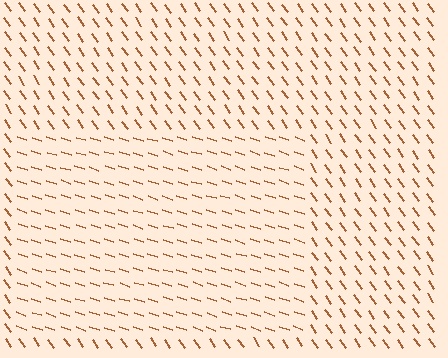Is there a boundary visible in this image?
Yes, there is a texture boundary formed by a change in line orientation.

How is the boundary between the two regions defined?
The boundary is defined purely by a change in line orientation (approximately 36 degrees difference). All lines are the same color and thickness.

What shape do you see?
I see a rectangle.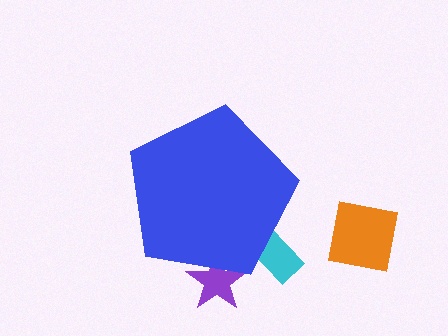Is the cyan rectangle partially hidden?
Yes, the cyan rectangle is partially hidden behind the blue pentagon.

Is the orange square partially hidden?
No, the orange square is fully visible.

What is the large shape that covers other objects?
A blue pentagon.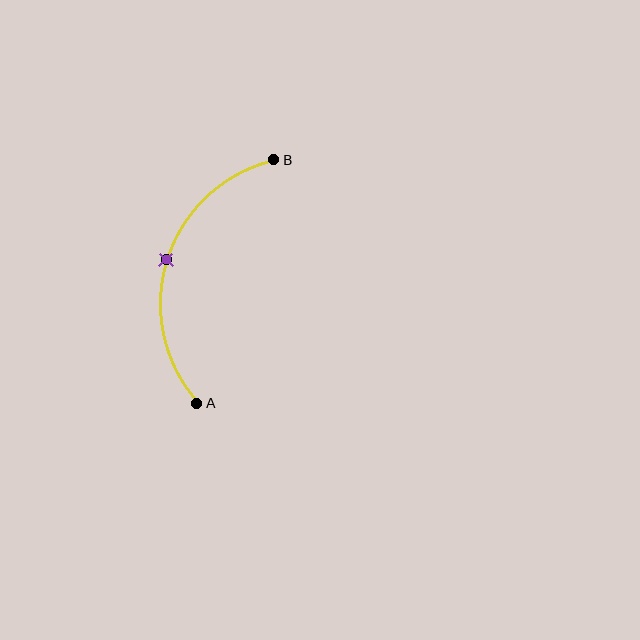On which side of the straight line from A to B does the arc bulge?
The arc bulges to the left of the straight line connecting A and B.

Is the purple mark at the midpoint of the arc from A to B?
Yes. The purple mark lies on the arc at equal arc-length from both A and B — it is the arc midpoint.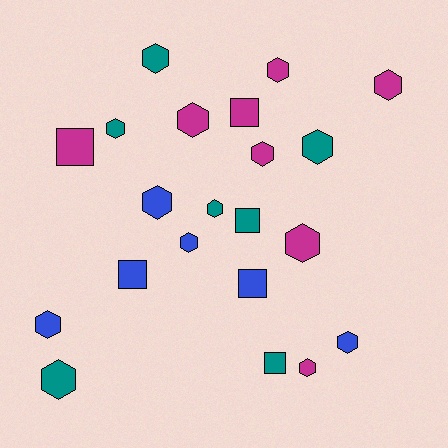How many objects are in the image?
There are 21 objects.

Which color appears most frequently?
Magenta, with 8 objects.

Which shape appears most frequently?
Hexagon, with 15 objects.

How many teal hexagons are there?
There are 5 teal hexagons.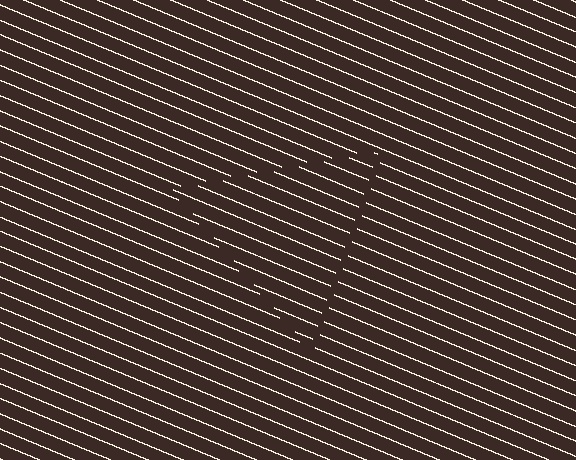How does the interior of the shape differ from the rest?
The interior of the shape contains the same grating, shifted by half a period — the contour is defined by the phase discontinuity where line-ends from the inner and outer gratings abut.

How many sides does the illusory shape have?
3 sides — the line-ends trace a triangle.